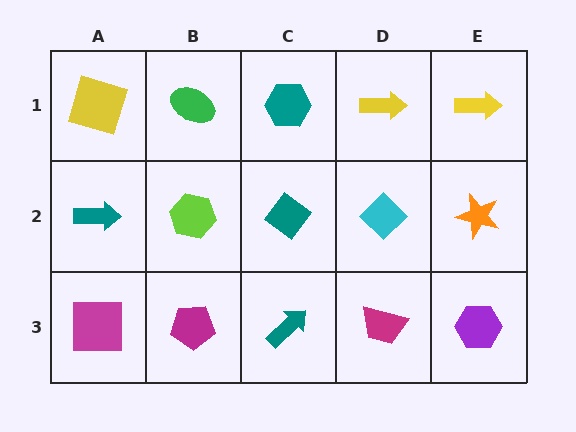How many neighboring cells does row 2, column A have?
3.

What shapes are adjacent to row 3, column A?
A teal arrow (row 2, column A), a magenta pentagon (row 3, column B).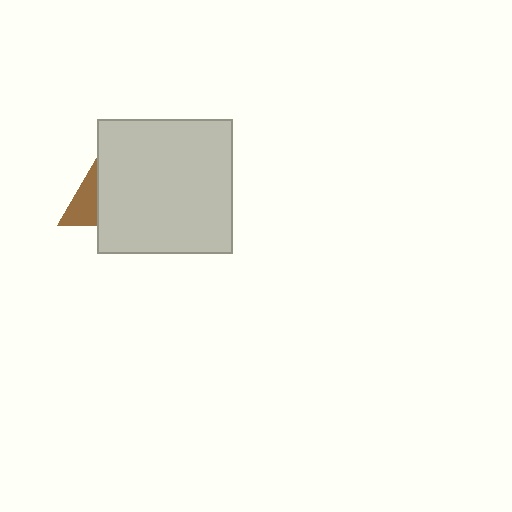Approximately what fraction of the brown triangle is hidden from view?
Roughly 62% of the brown triangle is hidden behind the light gray square.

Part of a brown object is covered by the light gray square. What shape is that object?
It is a triangle.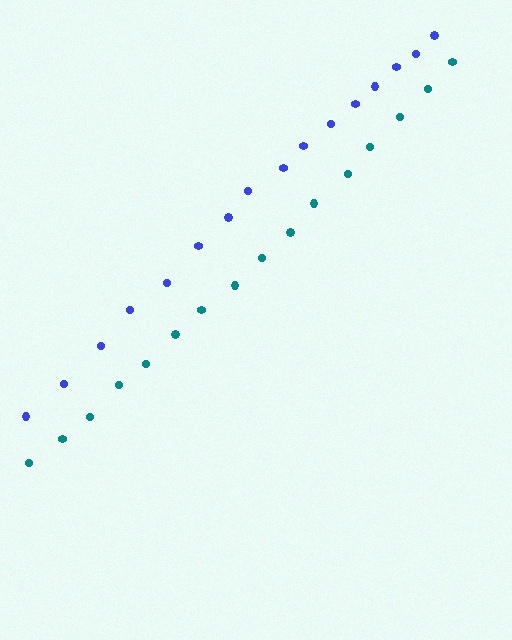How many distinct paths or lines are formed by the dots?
There are 2 distinct paths.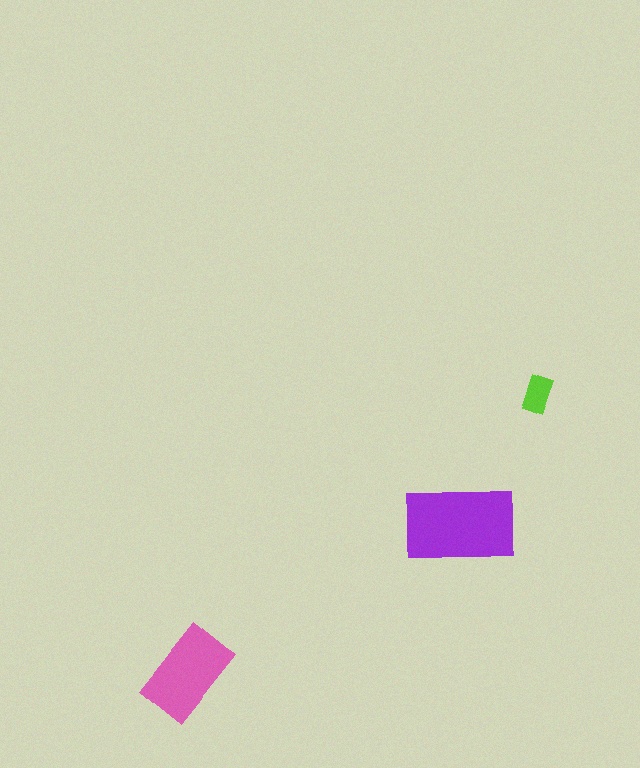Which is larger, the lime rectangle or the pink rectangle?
The pink one.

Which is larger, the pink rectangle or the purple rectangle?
The purple one.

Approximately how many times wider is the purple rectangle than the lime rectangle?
About 3 times wider.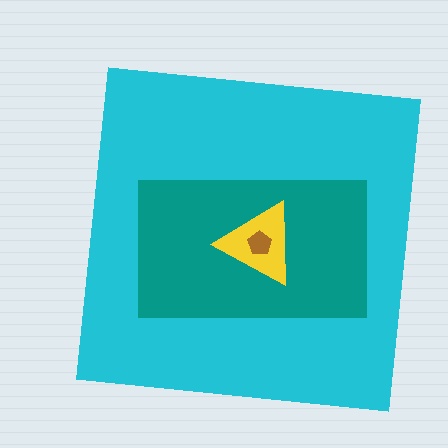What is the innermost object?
The brown pentagon.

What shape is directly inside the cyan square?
The teal rectangle.